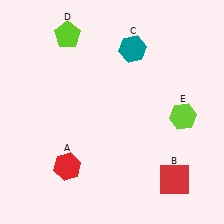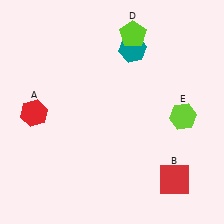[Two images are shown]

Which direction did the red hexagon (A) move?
The red hexagon (A) moved up.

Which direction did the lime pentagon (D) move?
The lime pentagon (D) moved right.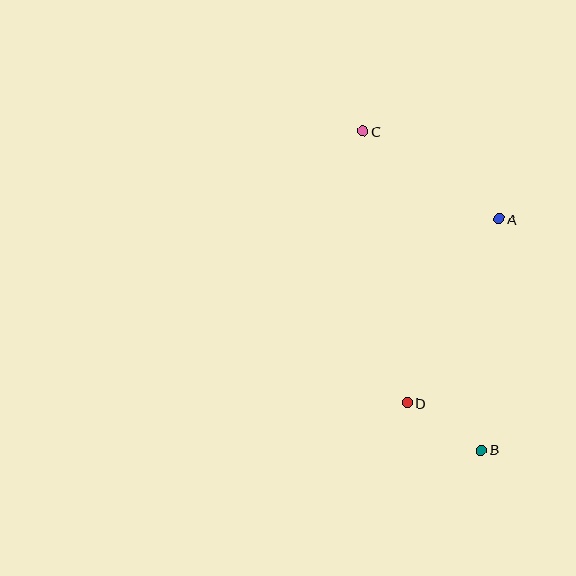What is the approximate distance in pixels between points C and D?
The distance between C and D is approximately 275 pixels.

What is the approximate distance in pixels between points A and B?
The distance between A and B is approximately 232 pixels.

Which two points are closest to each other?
Points B and D are closest to each other.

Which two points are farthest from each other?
Points B and C are farthest from each other.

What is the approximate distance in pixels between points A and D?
The distance between A and D is approximately 206 pixels.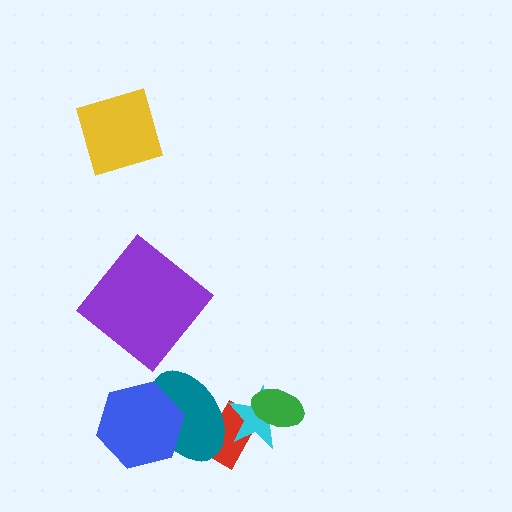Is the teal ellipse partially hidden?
Yes, it is partially covered by another shape.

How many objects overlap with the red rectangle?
2 objects overlap with the red rectangle.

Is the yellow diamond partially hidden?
No, no other shape covers it.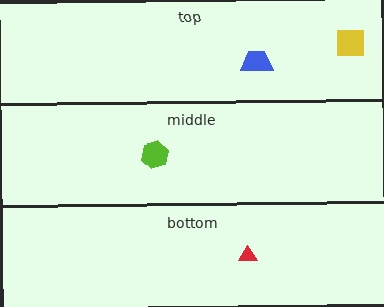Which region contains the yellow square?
The top region.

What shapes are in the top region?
The yellow square, the blue trapezoid.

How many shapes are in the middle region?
1.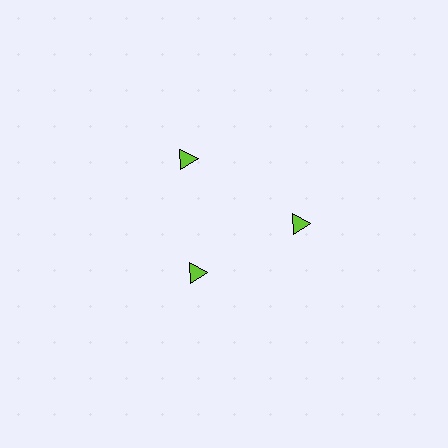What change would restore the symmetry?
The symmetry would be restored by moving it outward, back onto the ring so that all 3 triangles sit at equal angles and equal distance from the center.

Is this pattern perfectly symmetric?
No. The 3 lime triangles are arranged in a ring, but one element near the 7 o'clock position is pulled inward toward the center, breaking the 3-fold rotational symmetry.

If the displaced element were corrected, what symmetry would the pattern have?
It would have 3-fold rotational symmetry — the pattern would map onto itself every 120 degrees.